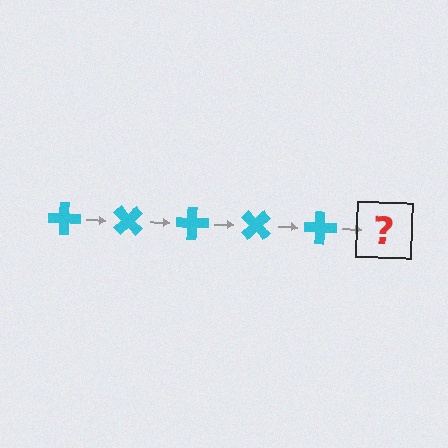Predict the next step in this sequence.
The next step is a cyan cross rotated 225 degrees.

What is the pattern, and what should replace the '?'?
The pattern is that the cross rotates 45 degrees each step. The '?' should be a cyan cross rotated 225 degrees.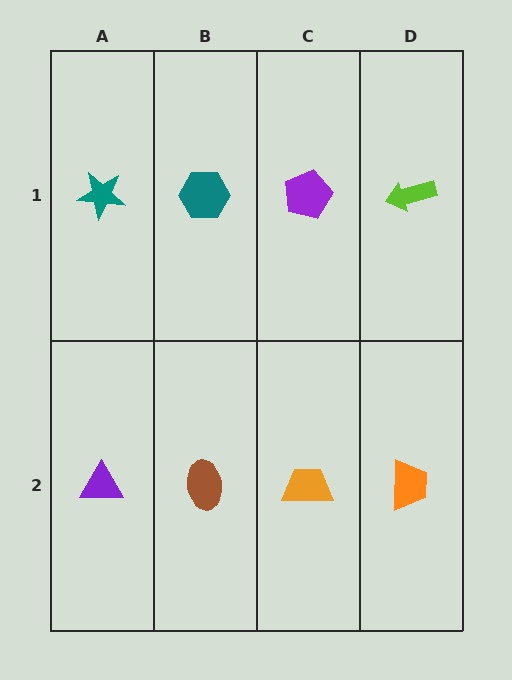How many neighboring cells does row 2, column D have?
2.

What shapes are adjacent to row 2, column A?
A teal star (row 1, column A), a brown ellipse (row 2, column B).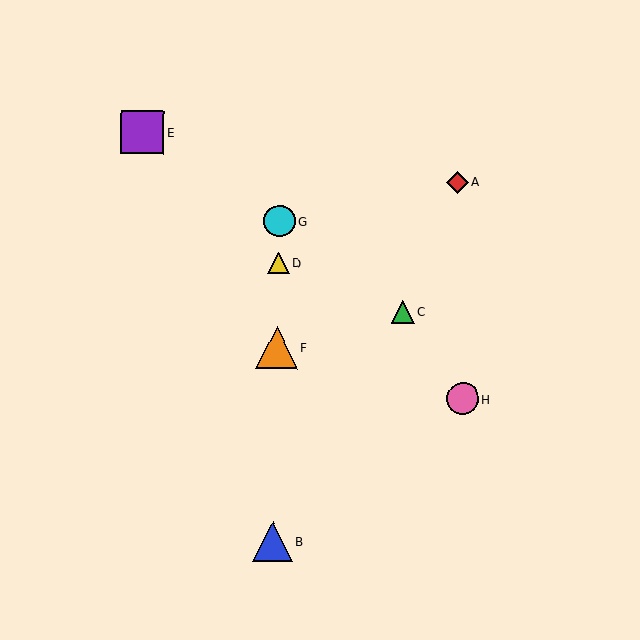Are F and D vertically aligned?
Yes, both are at x≈277.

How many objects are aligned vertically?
4 objects (B, D, F, G) are aligned vertically.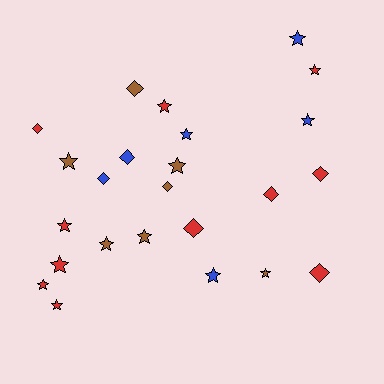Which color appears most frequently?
Red, with 11 objects.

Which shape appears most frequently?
Star, with 15 objects.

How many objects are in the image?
There are 24 objects.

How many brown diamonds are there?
There are 2 brown diamonds.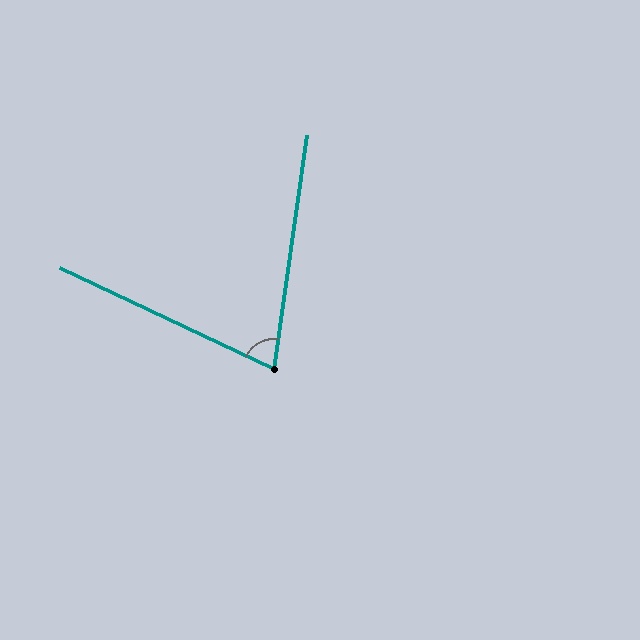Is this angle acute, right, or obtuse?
It is acute.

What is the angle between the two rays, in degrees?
Approximately 73 degrees.